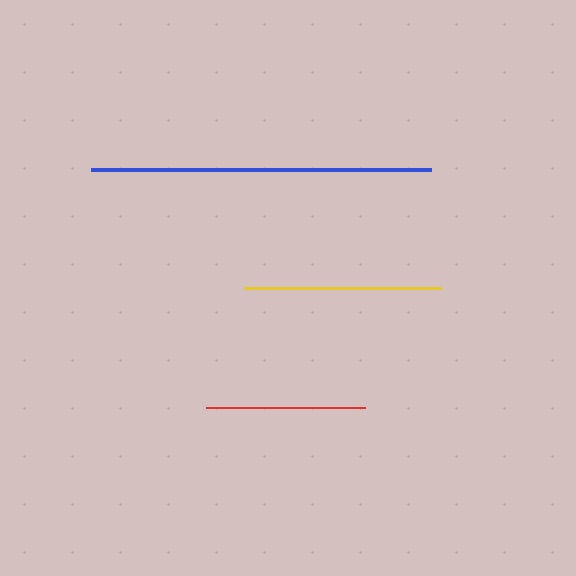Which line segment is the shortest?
The red line is the shortest at approximately 159 pixels.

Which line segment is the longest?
The blue line is the longest at approximately 340 pixels.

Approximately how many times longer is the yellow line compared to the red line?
The yellow line is approximately 1.2 times the length of the red line.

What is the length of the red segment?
The red segment is approximately 159 pixels long.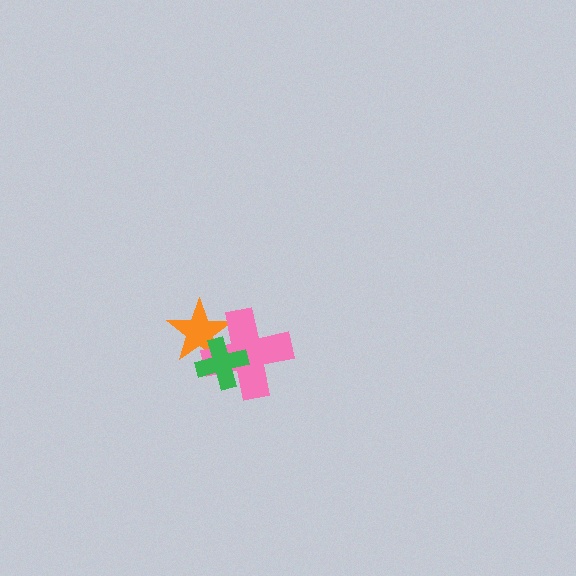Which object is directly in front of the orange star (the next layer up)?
The pink cross is directly in front of the orange star.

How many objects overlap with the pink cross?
2 objects overlap with the pink cross.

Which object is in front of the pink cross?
The green cross is in front of the pink cross.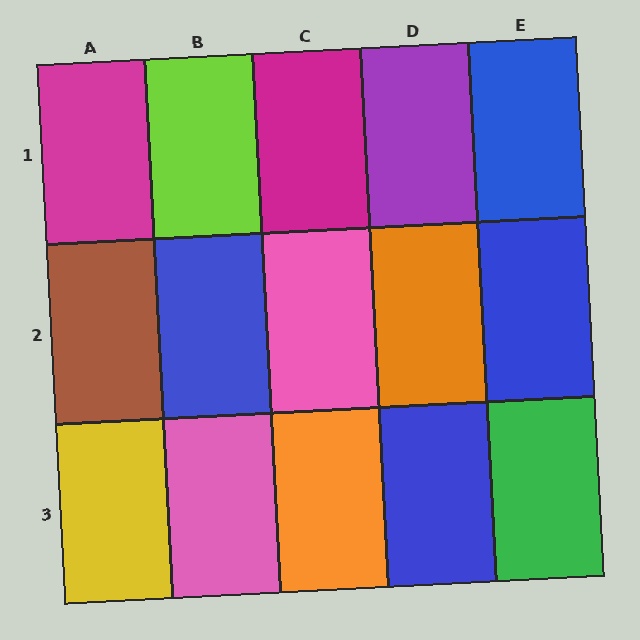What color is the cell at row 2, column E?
Blue.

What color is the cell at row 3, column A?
Yellow.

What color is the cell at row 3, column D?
Blue.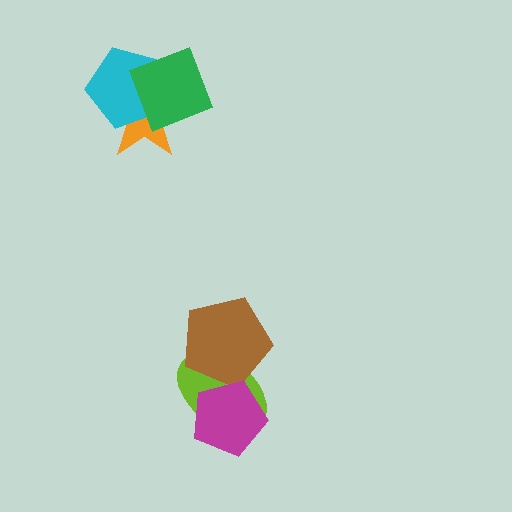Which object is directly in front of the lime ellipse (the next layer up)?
The brown pentagon is directly in front of the lime ellipse.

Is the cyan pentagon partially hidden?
Yes, it is partially covered by another shape.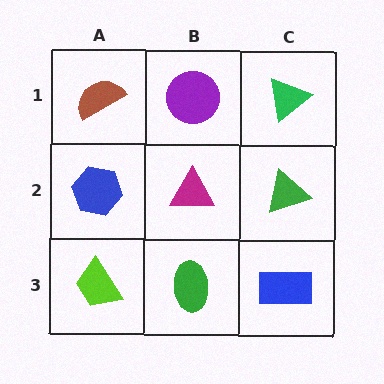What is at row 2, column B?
A magenta triangle.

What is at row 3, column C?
A blue rectangle.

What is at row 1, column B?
A purple circle.